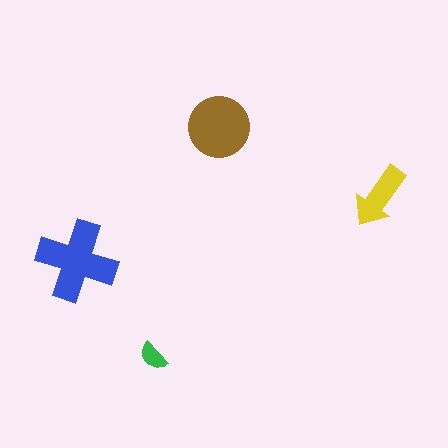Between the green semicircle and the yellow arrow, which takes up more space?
The yellow arrow.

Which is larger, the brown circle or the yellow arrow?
The brown circle.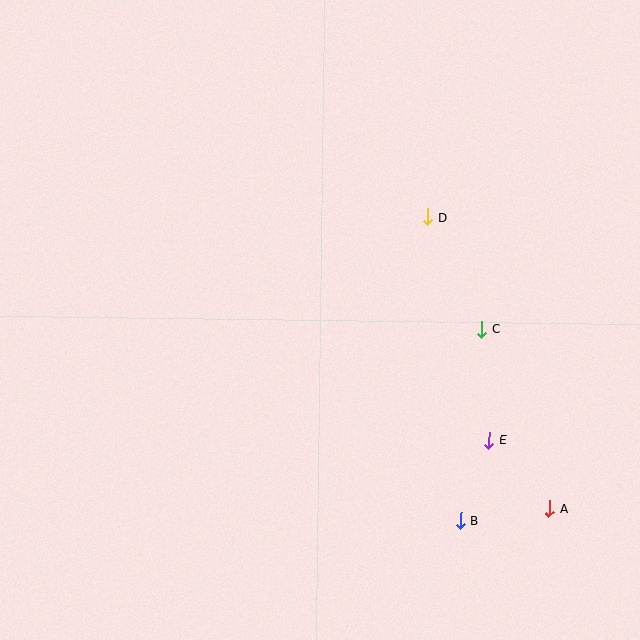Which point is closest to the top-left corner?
Point D is closest to the top-left corner.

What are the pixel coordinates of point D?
Point D is at (428, 217).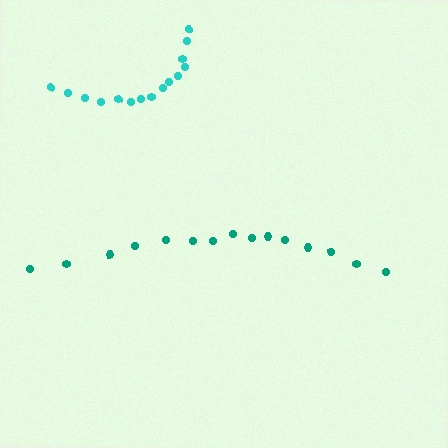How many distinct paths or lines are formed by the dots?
There are 2 distinct paths.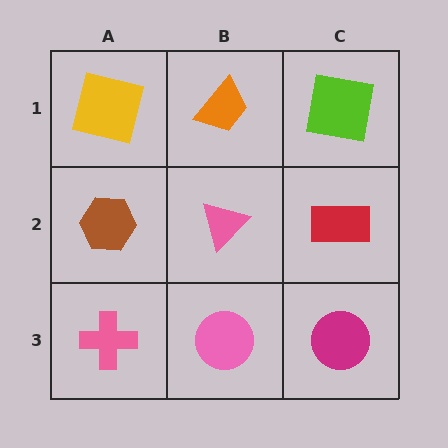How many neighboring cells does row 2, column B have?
4.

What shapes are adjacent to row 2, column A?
A yellow square (row 1, column A), a pink cross (row 3, column A), a pink triangle (row 2, column B).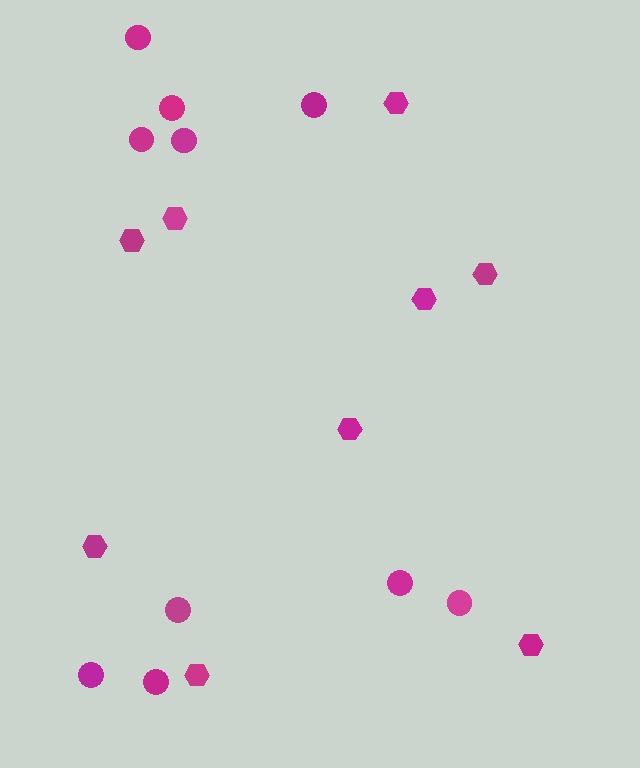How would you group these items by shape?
There are 2 groups: one group of circles (10) and one group of hexagons (9).